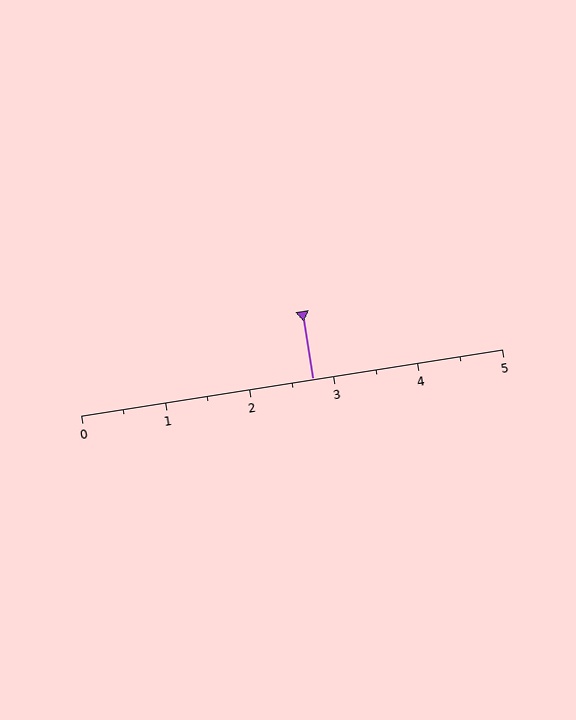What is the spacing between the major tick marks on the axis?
The major ticks are spaced 1 apart.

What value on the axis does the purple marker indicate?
The marker indicates approximately 2.8.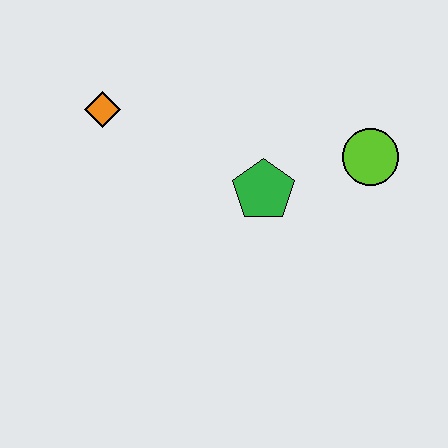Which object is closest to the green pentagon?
The lime circle is closest to the green pentagon.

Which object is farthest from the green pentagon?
The orange diamond is farthest from the green pentagon.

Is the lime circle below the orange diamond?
Yes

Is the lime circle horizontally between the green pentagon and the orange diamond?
No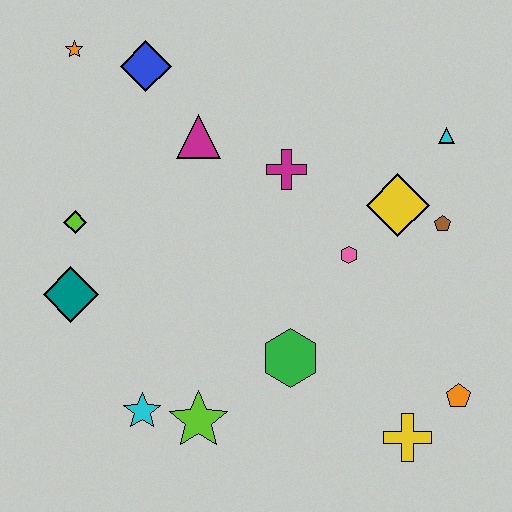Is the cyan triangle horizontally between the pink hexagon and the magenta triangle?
No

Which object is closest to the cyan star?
The lime star is closest to the cyan star.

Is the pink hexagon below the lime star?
No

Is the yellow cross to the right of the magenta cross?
Yes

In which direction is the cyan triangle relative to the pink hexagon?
The cyan triangle is above the pink hexagon.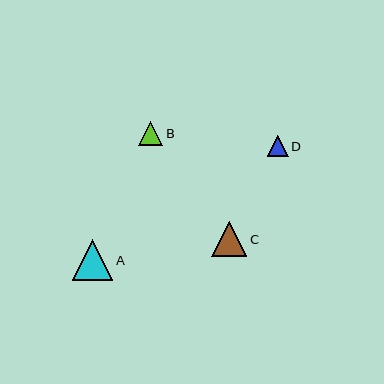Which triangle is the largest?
Triangle A is the largest with a size of approximately 41 pixels.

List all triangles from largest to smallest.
From largest to smallest: A, C, B, D.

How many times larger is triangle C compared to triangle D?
Triangle C is approximately 1.7 times the size of triangle D.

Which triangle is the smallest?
Triangle D is the smallest with a size of approximately 21 pixels.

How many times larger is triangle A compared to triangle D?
Triangle A is approximately 2.0 times the size of triangle D.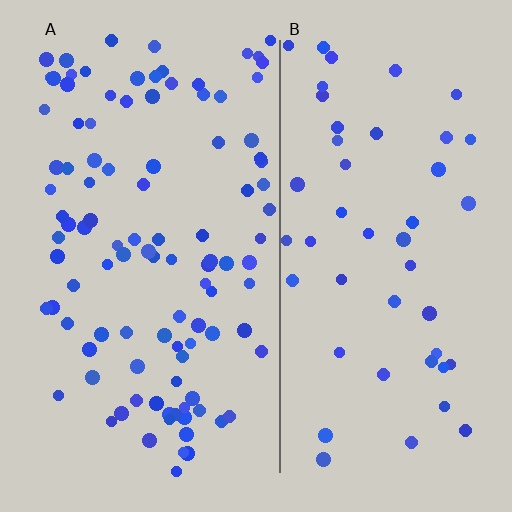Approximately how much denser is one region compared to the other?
Approximately 2.2× — region A over region B.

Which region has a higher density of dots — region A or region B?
A (the left).